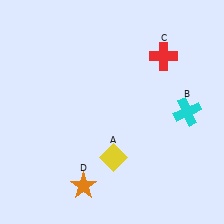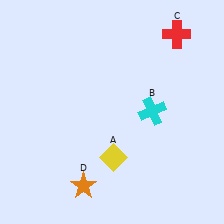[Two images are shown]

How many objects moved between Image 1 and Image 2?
2 objects moved between the two images.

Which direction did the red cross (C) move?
The red cross (C) moved up.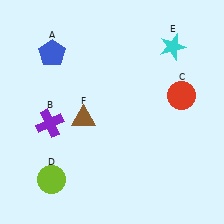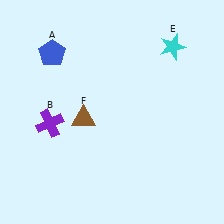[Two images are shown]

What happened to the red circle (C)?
The red circle (C) was removed in Image 2. It was in the top-right area of Image 1.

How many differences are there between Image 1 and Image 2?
There are 2 differences between the two images.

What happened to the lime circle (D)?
The lime circle (D) was removed in Image 2. It was in the bottom-left area of Image 1.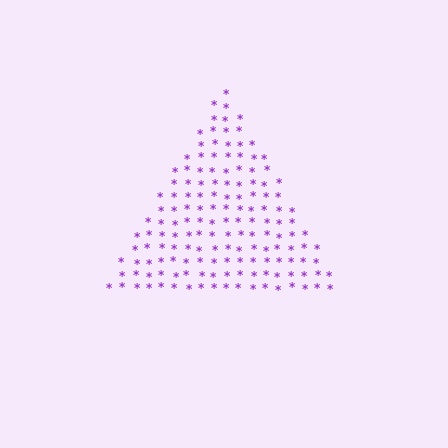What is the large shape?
The large shape is a triangle.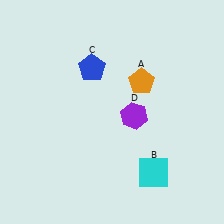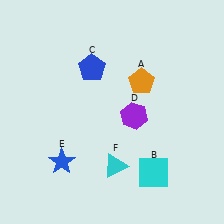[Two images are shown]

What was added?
A blue star (E), a cyan triangle (F) were added in Image 2.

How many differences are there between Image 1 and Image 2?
There are 2 differences between the two images.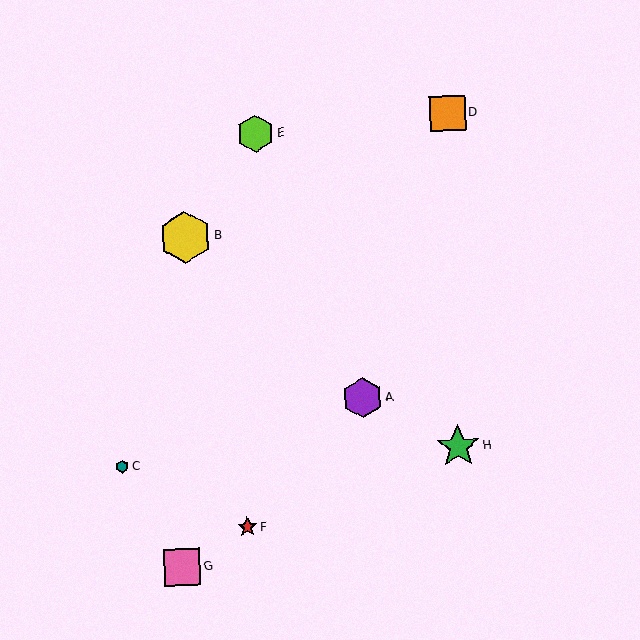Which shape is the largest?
The yellow hexagon (labeled B) is the largest.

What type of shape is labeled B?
Shape B is a yellow hexagon.